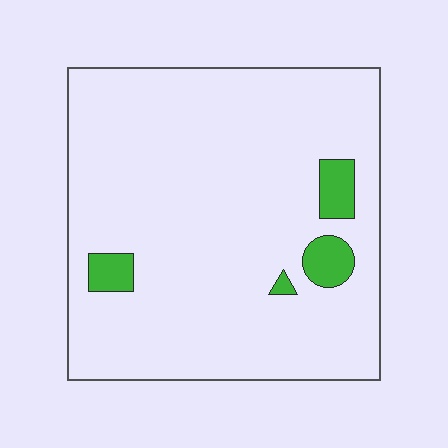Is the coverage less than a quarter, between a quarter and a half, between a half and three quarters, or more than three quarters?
Less than a quarter.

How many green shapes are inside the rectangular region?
4.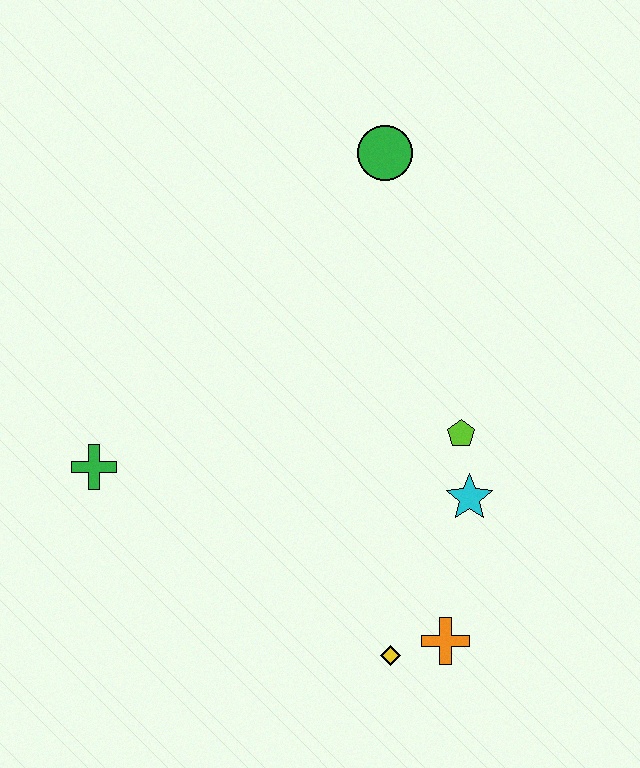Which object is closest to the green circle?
The lime pentagon is closest to the green circle.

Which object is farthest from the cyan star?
The green cross is farthest from the cyan star.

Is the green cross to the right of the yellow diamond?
No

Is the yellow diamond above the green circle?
No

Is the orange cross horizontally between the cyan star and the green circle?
Yes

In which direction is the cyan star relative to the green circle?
The cyan star is below the green circle.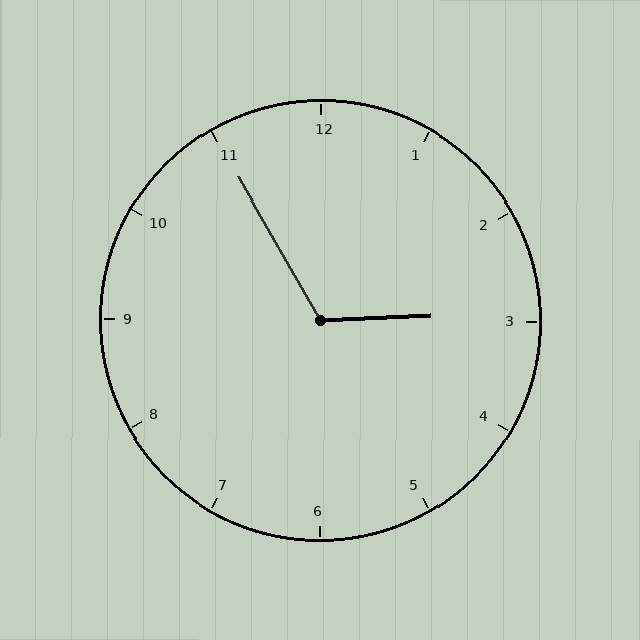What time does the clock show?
2:55.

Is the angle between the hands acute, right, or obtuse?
It is obtuse.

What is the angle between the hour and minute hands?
Approximately 118 degrees.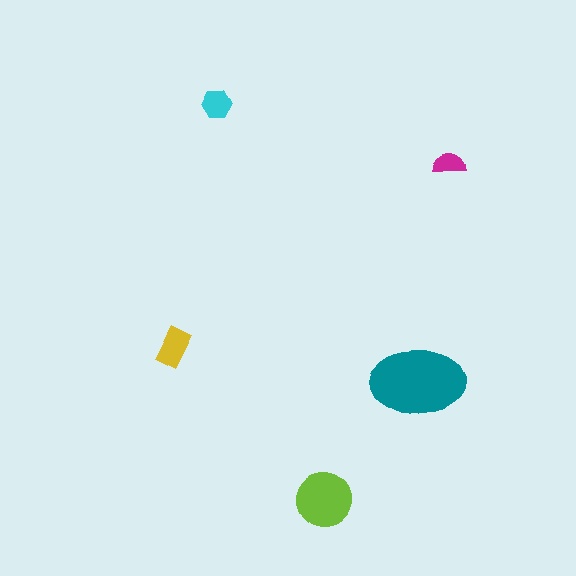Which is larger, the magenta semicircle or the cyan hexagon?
The cyan hexagon.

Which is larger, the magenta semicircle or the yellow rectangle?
The yellow rectangle.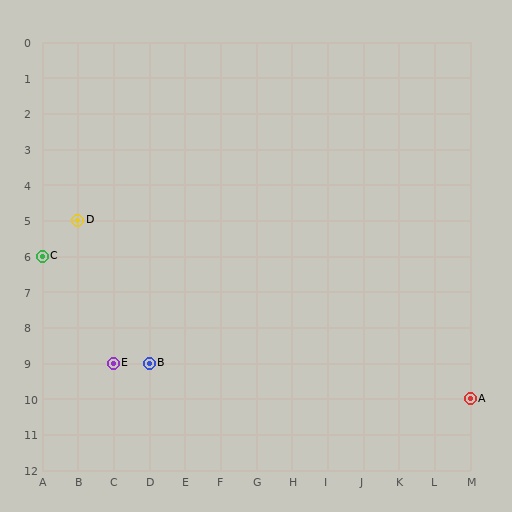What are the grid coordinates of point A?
Point A is at grid coordinates (M, 10).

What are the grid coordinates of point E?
Point E is at grid coordinates (C, 9).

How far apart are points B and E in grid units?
Points B and E are 1 column apart.